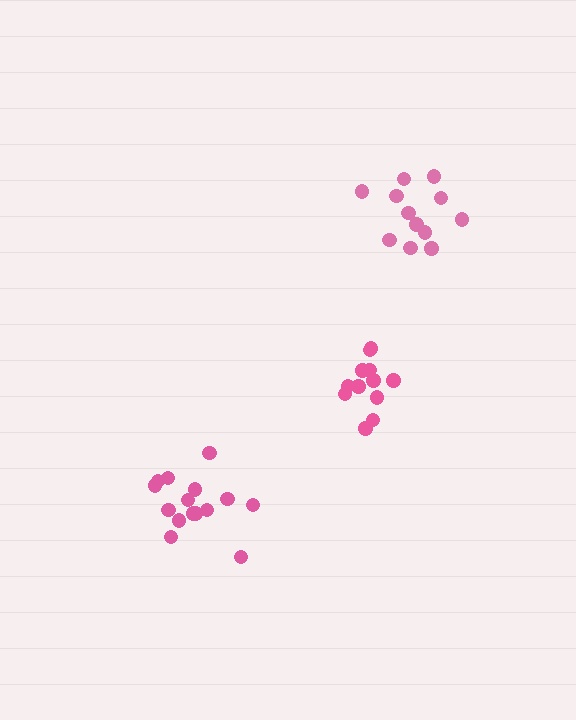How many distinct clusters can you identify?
There are 3 distinct clusters.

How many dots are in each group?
Group 1: 12 dots, Group 2: 12 dots, Group 3: 15 dots (39 total).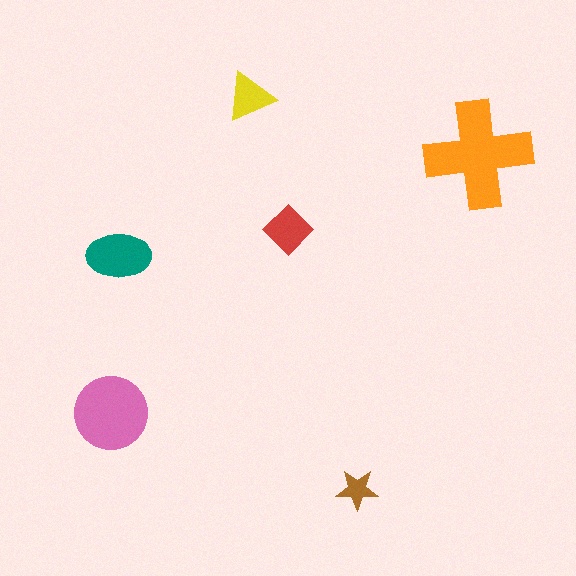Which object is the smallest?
The brown star.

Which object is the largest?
The orange cross.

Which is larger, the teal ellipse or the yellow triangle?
The teal ellipse.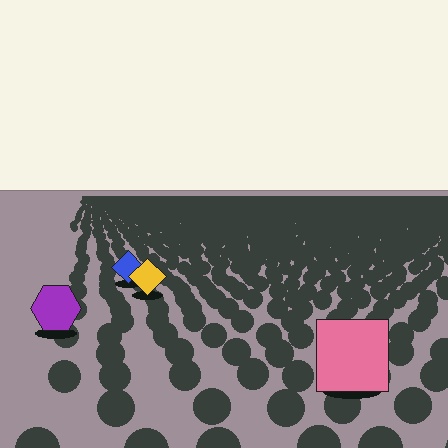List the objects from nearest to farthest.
From nearest to farthest: the pink square, the purple hexagon, the yellow diamond, the blue diamond.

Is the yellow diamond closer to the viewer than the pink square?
No. The pink square is closer — you can tell from the texture gradient: the ground texture is coarser near it.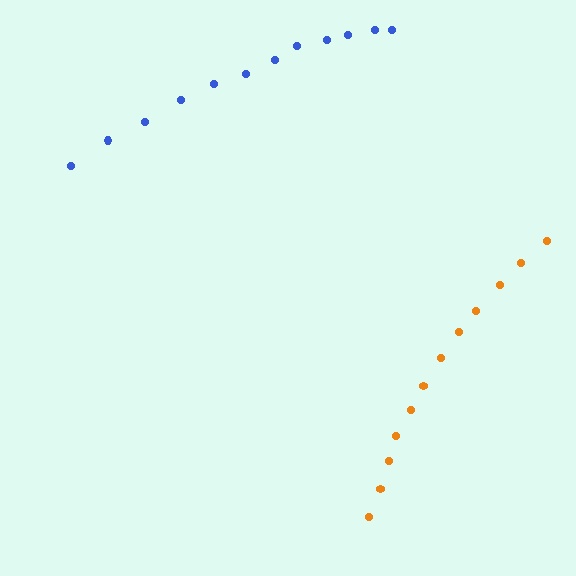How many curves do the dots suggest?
There are 2 distinct paths.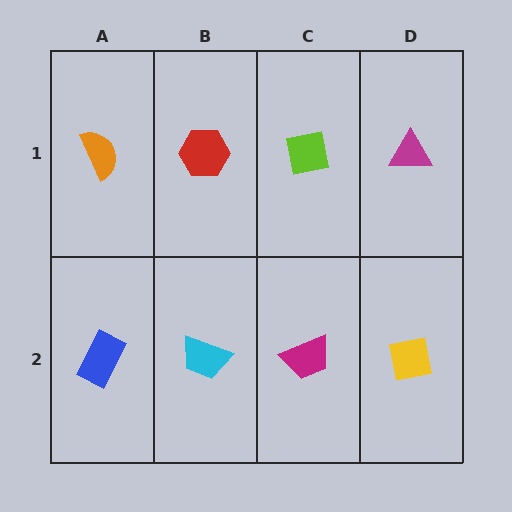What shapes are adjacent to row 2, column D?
A magenta triangle (row 1, column D), a magenta trapezoid (row 2, column C).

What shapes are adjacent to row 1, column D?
A yellow square (row 2, column D), a lime square (row 1, column C).